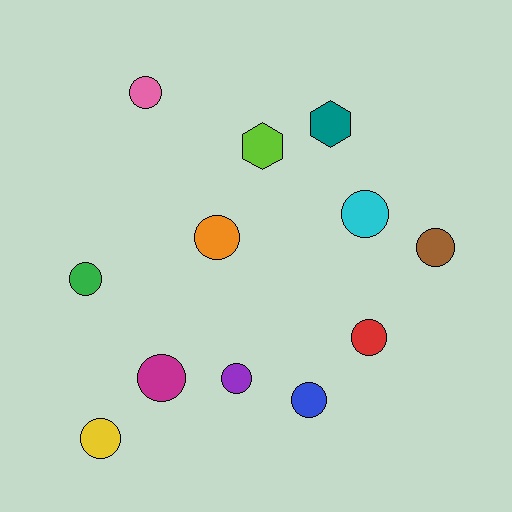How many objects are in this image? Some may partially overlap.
There are 12 objects.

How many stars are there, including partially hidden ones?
There are no stars.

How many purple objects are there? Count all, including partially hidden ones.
There is 1 purple object.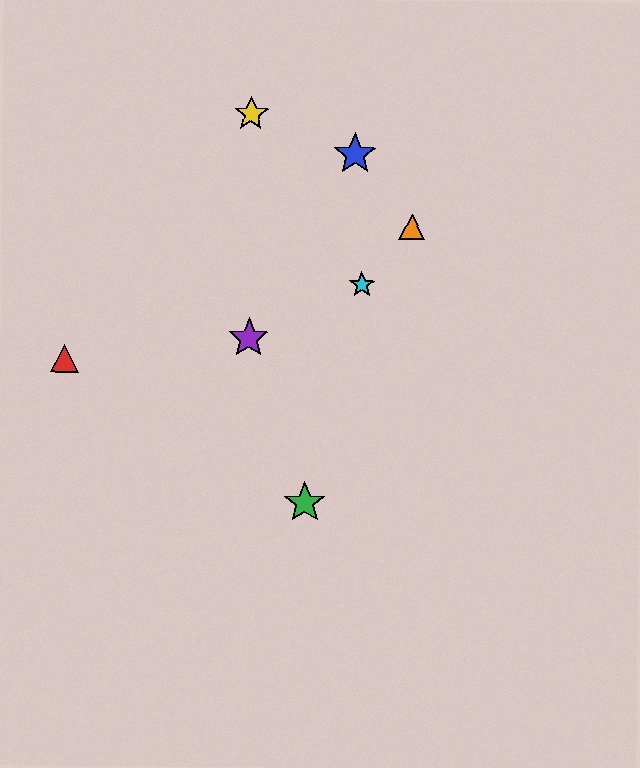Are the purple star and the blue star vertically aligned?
No, the purple star is at x≈249 and the blue star is at x≈355.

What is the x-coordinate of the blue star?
The blue star is at x≈355.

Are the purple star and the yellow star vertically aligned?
Yes, both are at x≈249.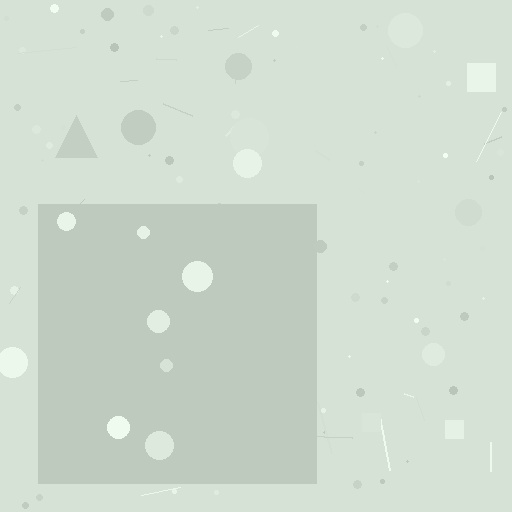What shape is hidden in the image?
A square is hidden in the image.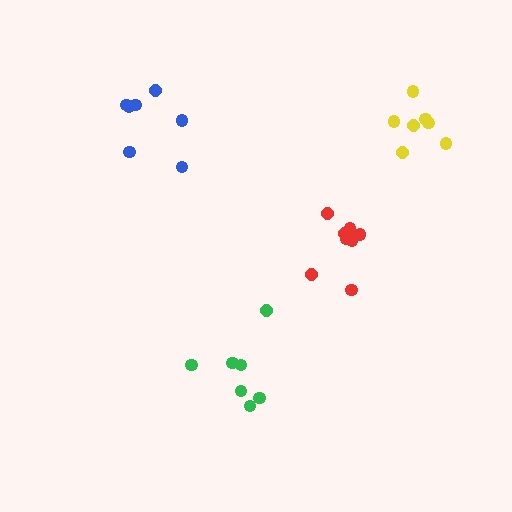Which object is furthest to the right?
The yellow cluster is rightmost.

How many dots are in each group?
Group 1: 7 dots, Group 2: 7 dots, Group 3: 8 dots, Group 4: 7 dots (29 total).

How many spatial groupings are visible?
There are 4 spatial groupings.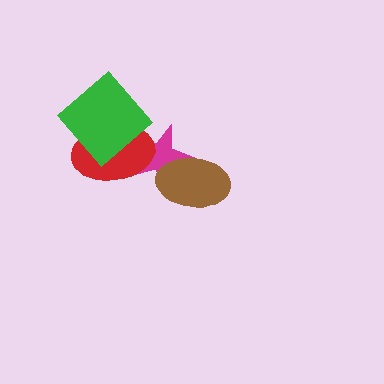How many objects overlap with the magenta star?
2 objects overlap with the magenta star.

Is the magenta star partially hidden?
Yes, it is partially covered by another shape.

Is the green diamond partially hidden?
No, no other shape covers it.